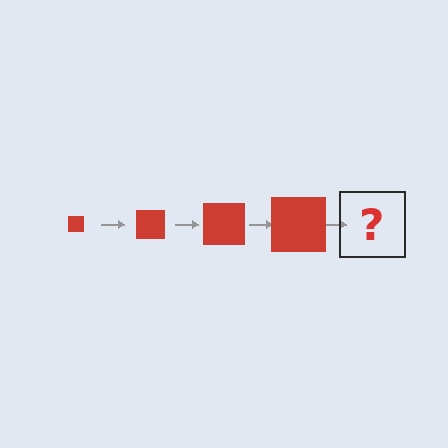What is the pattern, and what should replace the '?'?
The pattern is that the square gets progressively larger each step. The '?' should be a red square, larger than the previous one.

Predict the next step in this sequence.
The next step is a red square, larger than the previous one.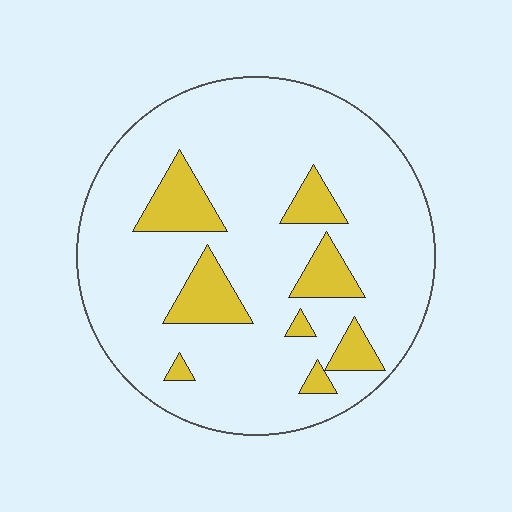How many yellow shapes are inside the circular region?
8.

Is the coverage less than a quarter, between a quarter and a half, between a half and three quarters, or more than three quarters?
Less than a quarter.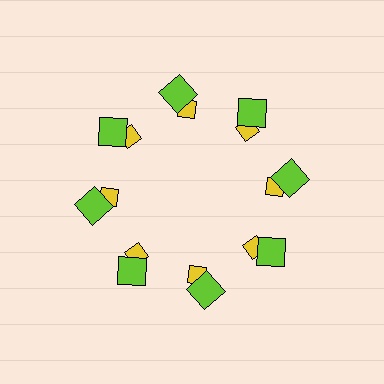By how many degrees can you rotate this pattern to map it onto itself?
The pattern maps onto itself every 45 degrees of rotation.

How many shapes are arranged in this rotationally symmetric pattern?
There are 16 shapes, arranged in 8 groups of 2.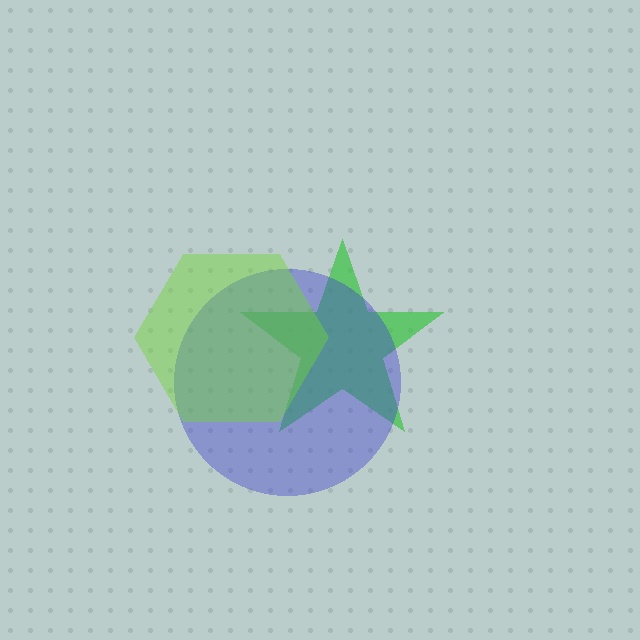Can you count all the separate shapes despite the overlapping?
Yes, there are 3 separate shapes.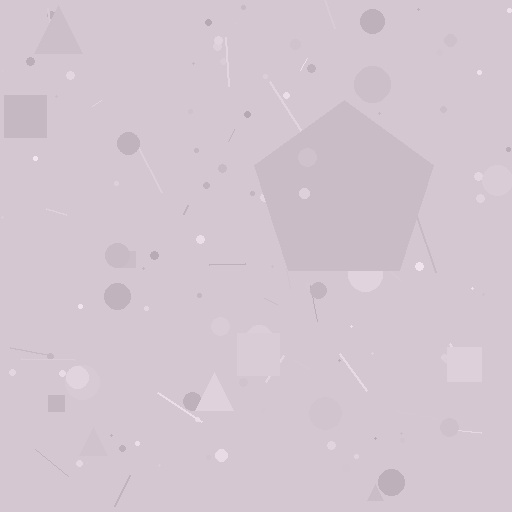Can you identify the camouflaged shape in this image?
The camouflaged shape is a pentagon.